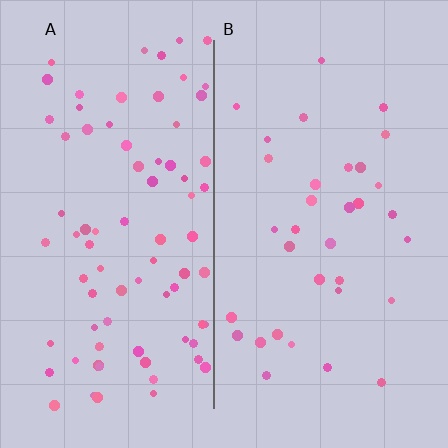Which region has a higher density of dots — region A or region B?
A (the left).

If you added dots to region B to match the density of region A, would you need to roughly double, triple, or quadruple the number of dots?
Approximately double.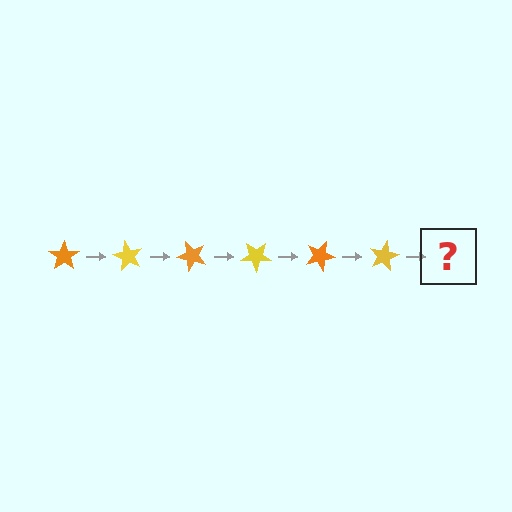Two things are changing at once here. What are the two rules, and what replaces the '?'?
The two rules are that it rotates 60 degrees each step and the color cycles through orange and yellow. The '?' should be an orange star, rotated 360 degrees from the start.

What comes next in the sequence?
The next element should be an orange star, rotated 360 degrees from the start.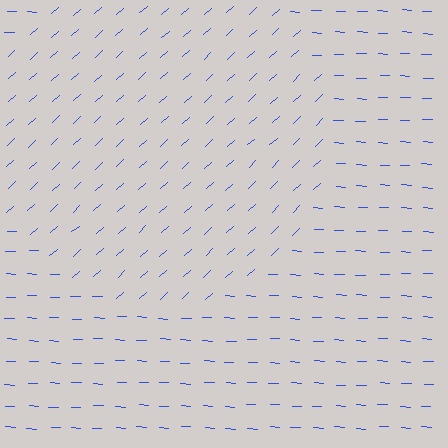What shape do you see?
I see a circle.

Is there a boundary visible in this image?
Yes, there is a texture boundary formed by a change in line orientation.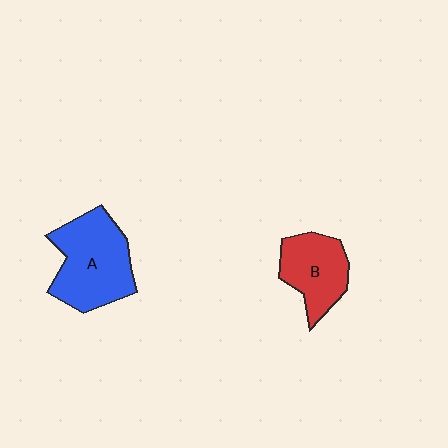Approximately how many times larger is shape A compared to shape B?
Approximately 1.5 times.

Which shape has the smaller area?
Shape B (red).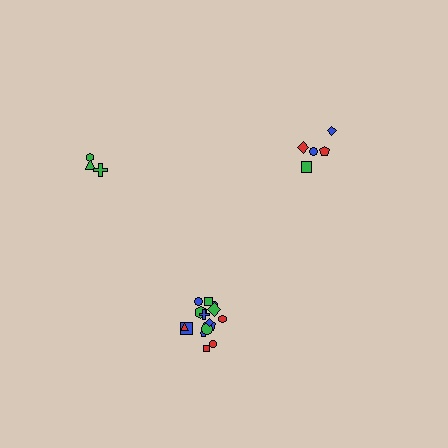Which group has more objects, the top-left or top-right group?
The top-right group.